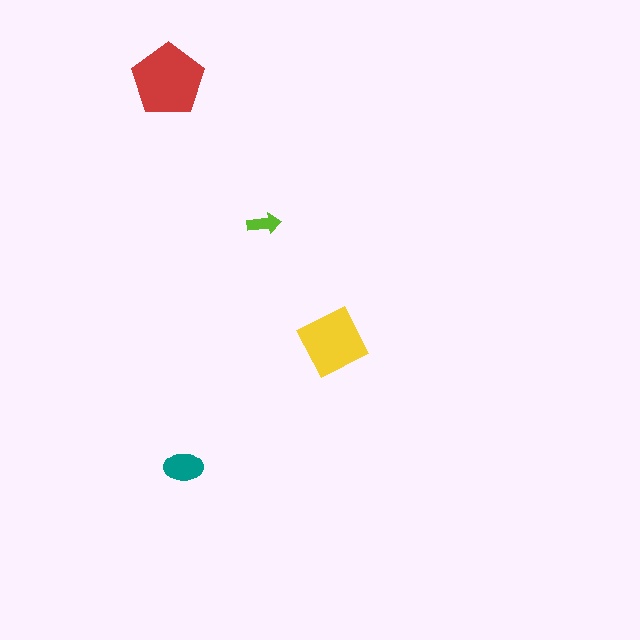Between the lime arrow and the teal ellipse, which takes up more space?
The teal ellipse.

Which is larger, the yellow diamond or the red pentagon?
The red pentagon.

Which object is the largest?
The red pentagon.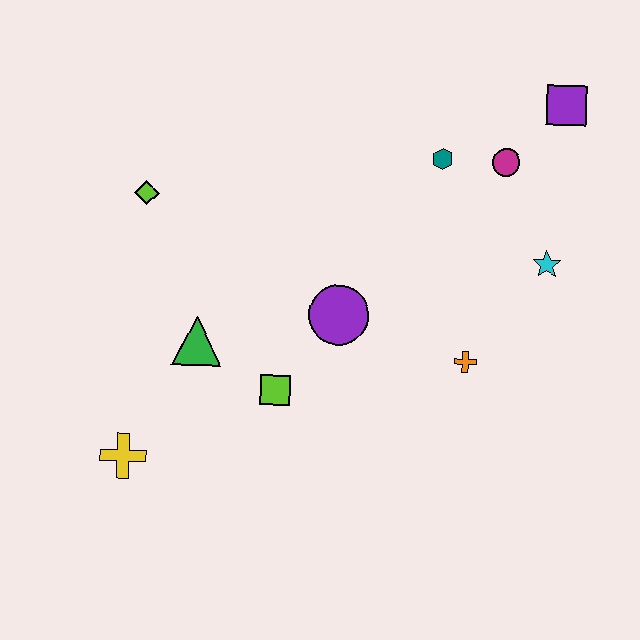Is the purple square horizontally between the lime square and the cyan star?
No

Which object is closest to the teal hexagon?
The magenta circle is closest to the teal hexagon.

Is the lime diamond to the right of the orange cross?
No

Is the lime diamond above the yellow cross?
Yes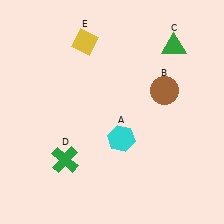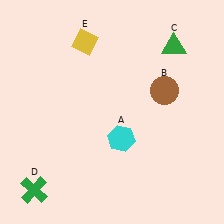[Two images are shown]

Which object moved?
The green cross (D) moved left.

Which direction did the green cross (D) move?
The green cross (D) moved left.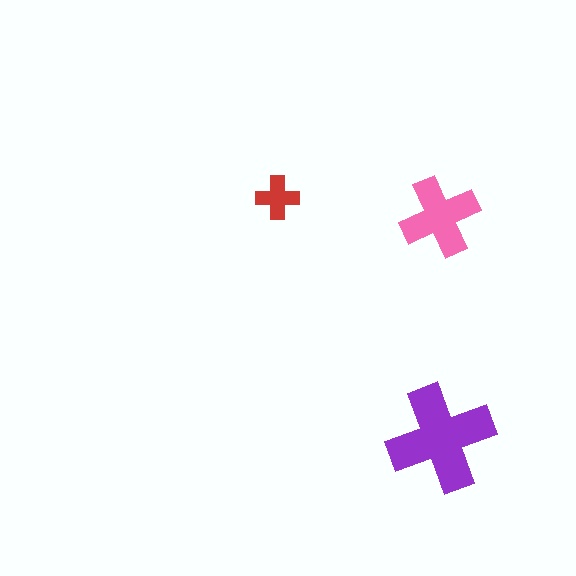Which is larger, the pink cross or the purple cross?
The purple one.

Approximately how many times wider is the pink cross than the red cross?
About 2 times wider.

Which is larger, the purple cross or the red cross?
The purple one.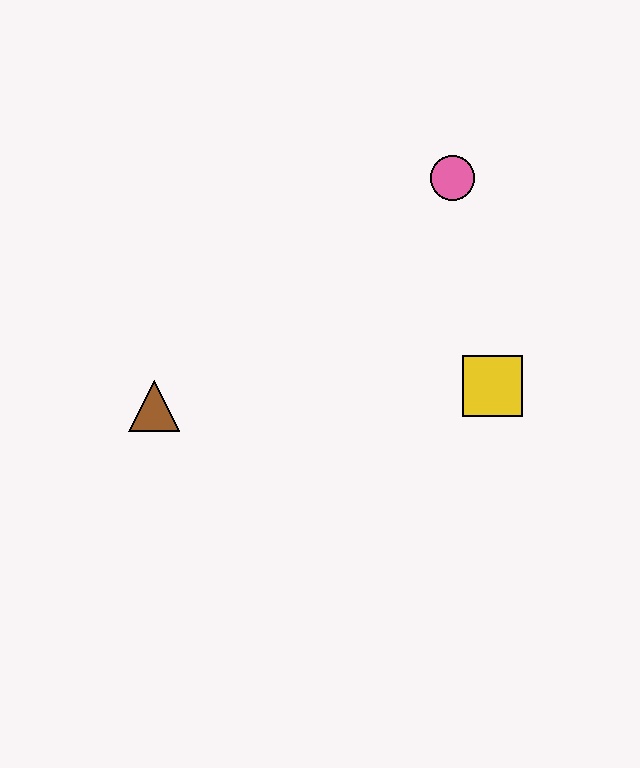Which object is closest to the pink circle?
The yellow square is closest to the pink circle.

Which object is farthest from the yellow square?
The brown triangle is farthest from the yellow square.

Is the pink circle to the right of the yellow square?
No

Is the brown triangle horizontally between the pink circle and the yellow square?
No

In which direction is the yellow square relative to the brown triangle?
The yellow square is to the right of the brown triangle.